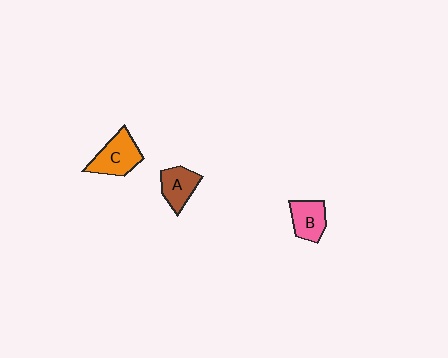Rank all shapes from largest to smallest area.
From largest to smallest: C (orange), A (brown), B (pink).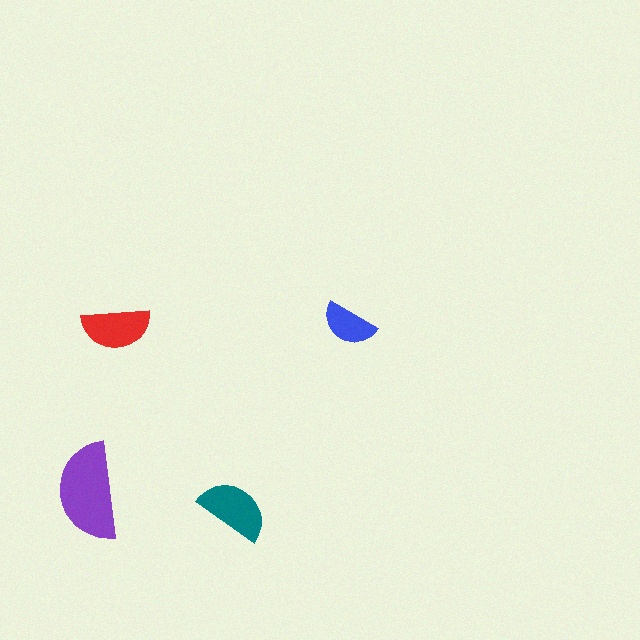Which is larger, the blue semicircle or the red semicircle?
The red one.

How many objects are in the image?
There are 4 objects in the image.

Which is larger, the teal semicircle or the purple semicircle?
The purple one.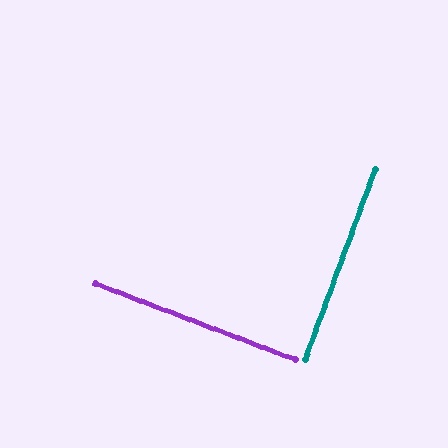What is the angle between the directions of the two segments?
Approximately 90 degrees.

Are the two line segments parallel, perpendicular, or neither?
Perpendicular — they meet at approximately 90°.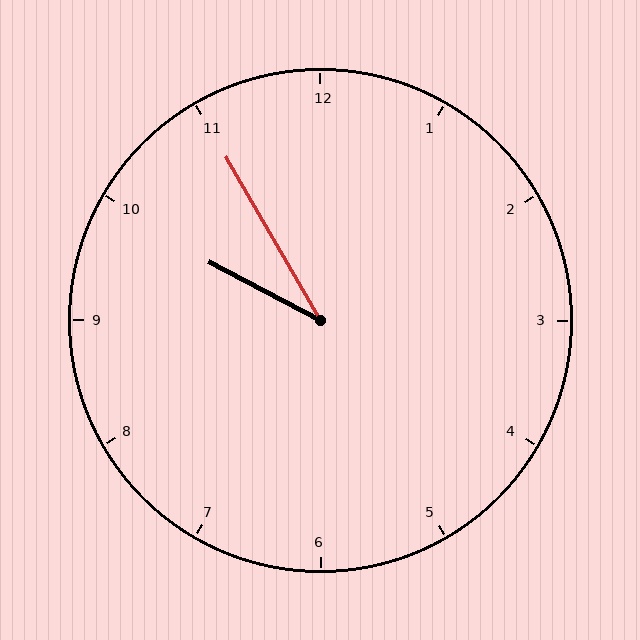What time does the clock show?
9:55.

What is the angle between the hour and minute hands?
Approximately 32 degrees.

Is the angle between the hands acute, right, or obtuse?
It is acute.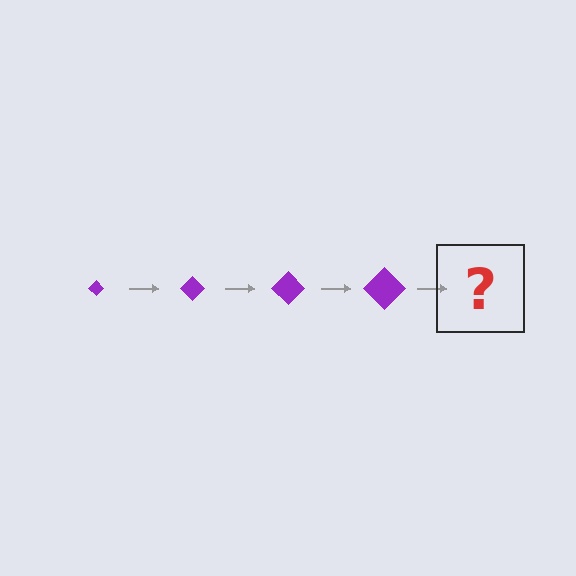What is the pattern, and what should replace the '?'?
The pattern is that the diamond gets progressively larger each step. The '?' should be a purple diamond, larger than the previous one.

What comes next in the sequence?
The next element should be a purple diamond, larger than the previous one.